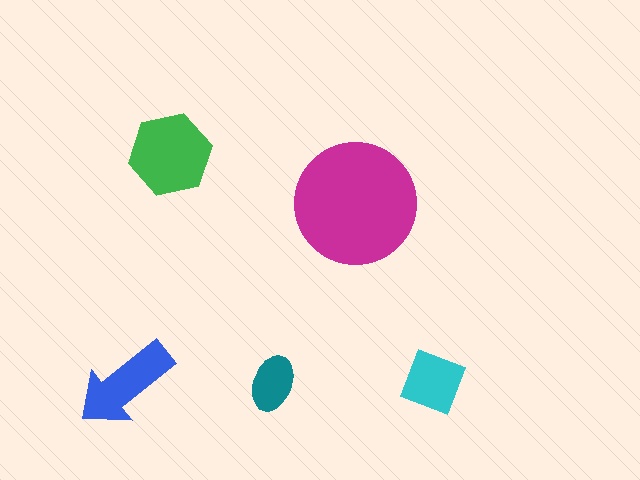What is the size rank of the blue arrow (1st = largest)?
3rd.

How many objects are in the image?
There are 5 objects in the image.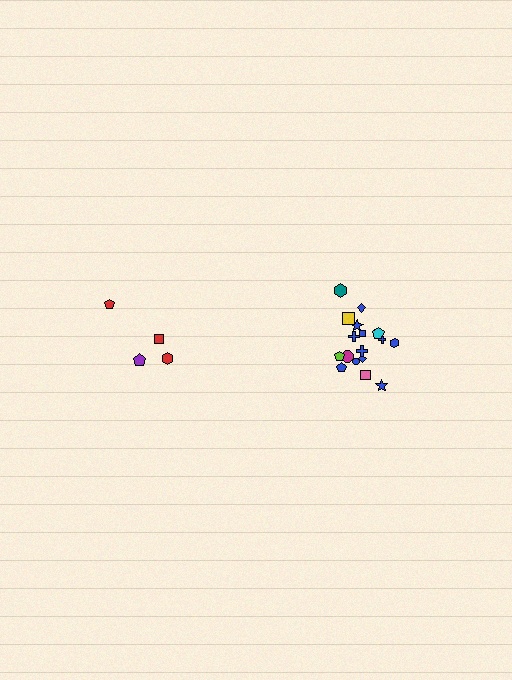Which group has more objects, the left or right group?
The right group.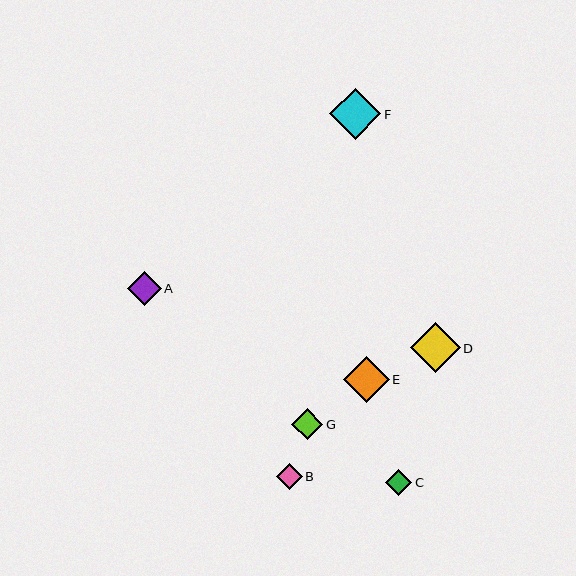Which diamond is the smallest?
Diamond C is the smallest with a size of approximately 26 pixels.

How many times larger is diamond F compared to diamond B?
Diamond F is approximately 2.0 times the size of diamond B.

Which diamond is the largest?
Diamond F is the largest with a size of approximately 51 pixels.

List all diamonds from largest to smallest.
From largest to smallest: F, D, E, A, G, B, C.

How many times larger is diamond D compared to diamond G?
Diamond D is approximately 1.6 times the size of diamond G.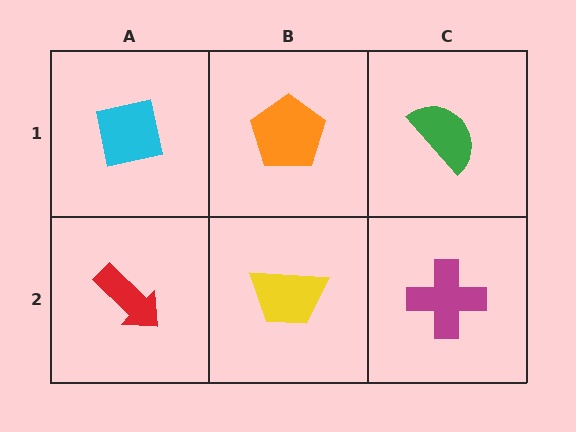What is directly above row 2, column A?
A cyan square.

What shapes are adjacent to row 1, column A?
A red arrow (row 2, column A), an orange pentagon (row 1, column B).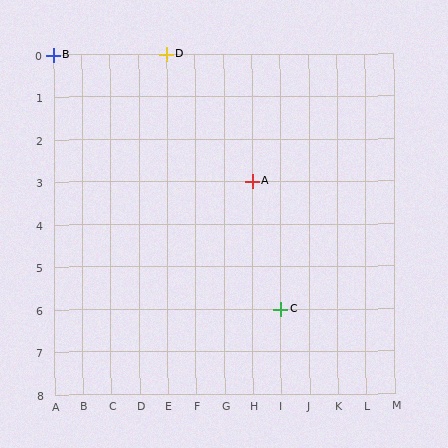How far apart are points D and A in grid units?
Points D and A are 3 columns and 3 rows apart (about 4.2 grid units diagonally).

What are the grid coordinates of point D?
Point D is at grid coordinates (E, 0).